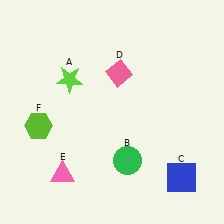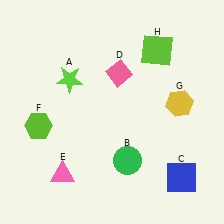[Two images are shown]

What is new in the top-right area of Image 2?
A lime square (H) was added in the top-right area of Image 2.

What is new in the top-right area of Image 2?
A yellow hexagon (G) was added in the top-right area of Image 2.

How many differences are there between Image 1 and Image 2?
There are 2 differences between the two images.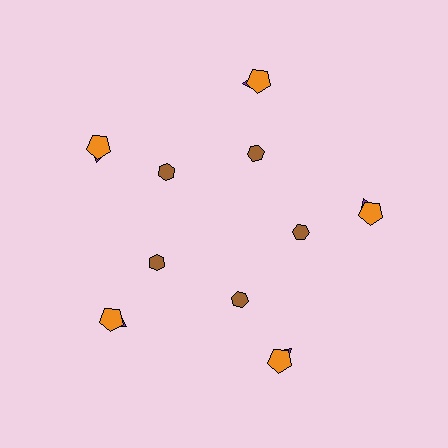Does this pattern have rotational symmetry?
Yes, this pattern has 5-fold rotational symmetry. It looks the same after rotating 72 degrees around the center.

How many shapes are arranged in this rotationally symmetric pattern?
There are 15 shapes, arranged in 5 groups of 3.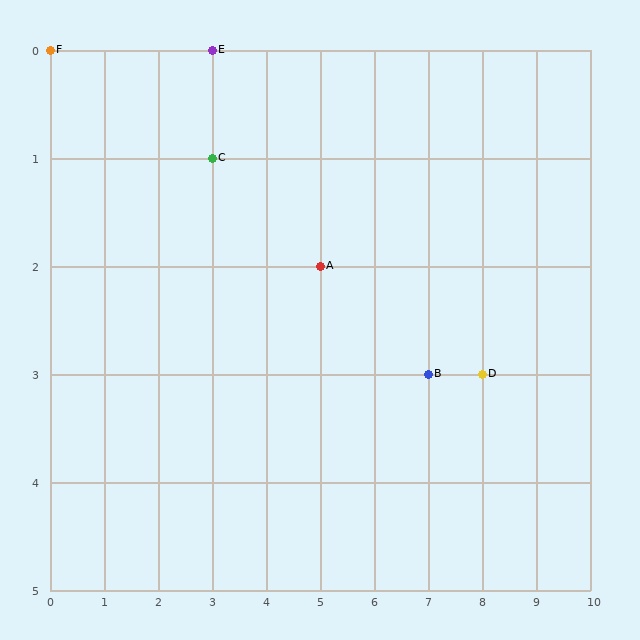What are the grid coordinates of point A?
Point A is at grid coordinates (5, 2).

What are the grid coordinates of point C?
Point C is at grid coordinates (3, 1).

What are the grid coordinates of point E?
Point E is at grid coordinates (3, 0).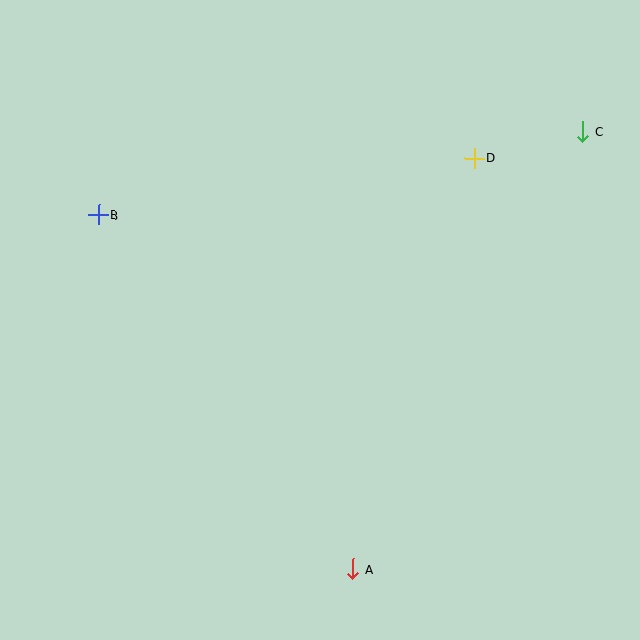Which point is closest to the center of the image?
Point D at (474, 158) is closest to the center.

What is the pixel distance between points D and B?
The distance between D and B is 380 pixels.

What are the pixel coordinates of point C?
Point C is at (583, 132).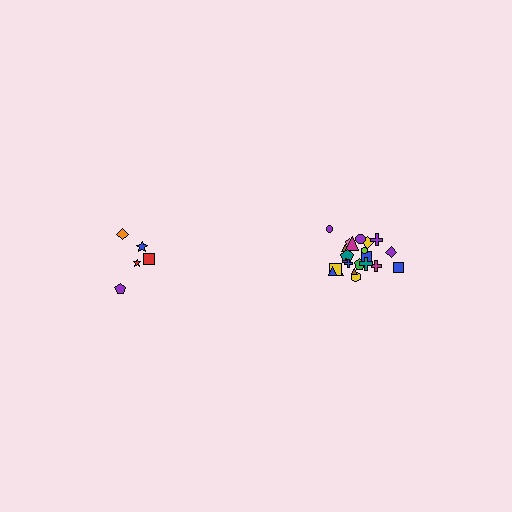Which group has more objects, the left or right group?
The right group.